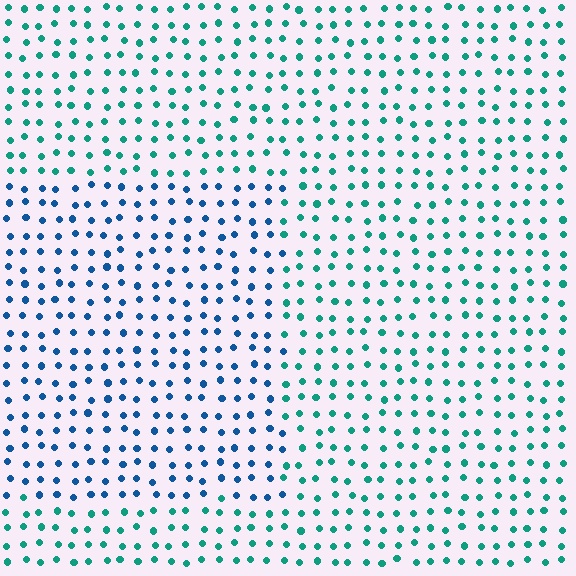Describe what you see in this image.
The image is filled with small teal elements in a uniform arrangement. A rectangle-shaped region is visible where the elements are tinted to a slightly different hue, forming a subtle color boundary.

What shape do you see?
I see a rectangle.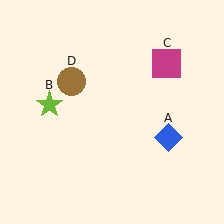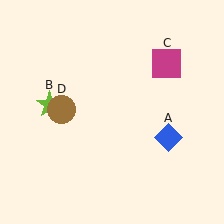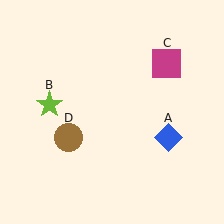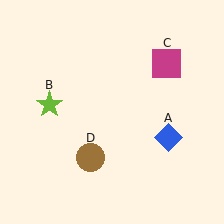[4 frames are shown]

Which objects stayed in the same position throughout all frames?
Blue diamond (object A) and lime star (object B) and magenta square (object C) remained stationary.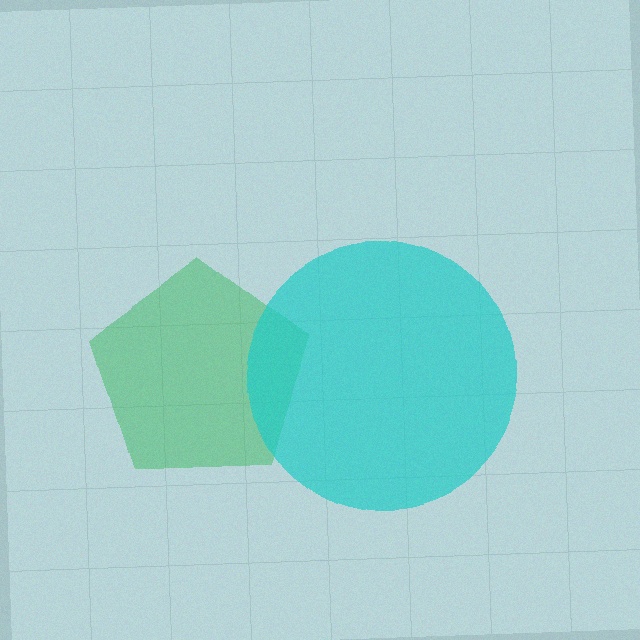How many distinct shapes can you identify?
There are 2 distinct shapes: a green pentagon, a cyan circle.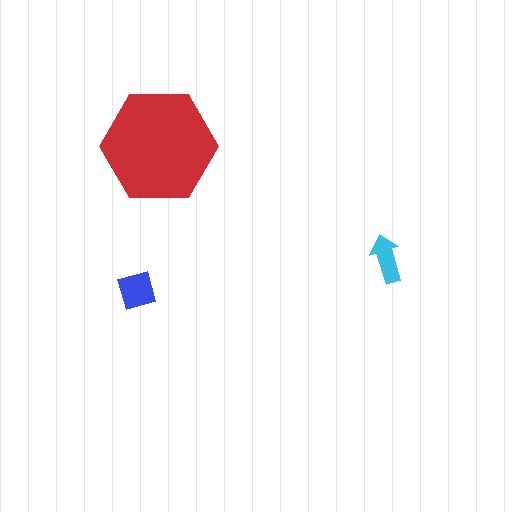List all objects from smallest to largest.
The cyan arrow, the blue diamond, the red hexagon.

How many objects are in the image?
There are 3 objects in the image.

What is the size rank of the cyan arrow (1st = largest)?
3rd.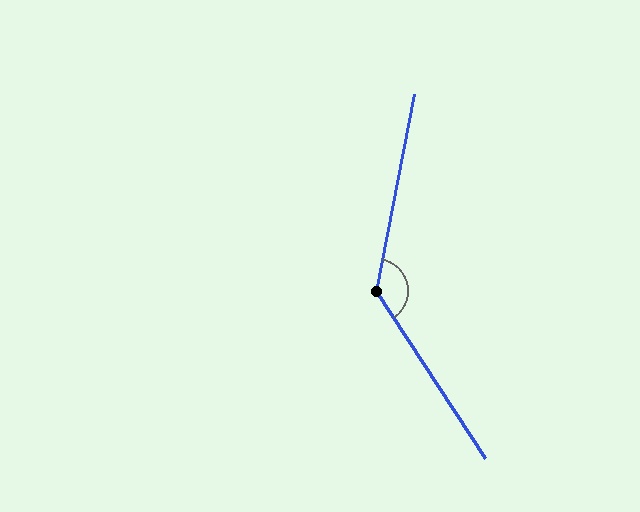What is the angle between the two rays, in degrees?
Approximately 136 degrees.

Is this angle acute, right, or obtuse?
It is obtuse.